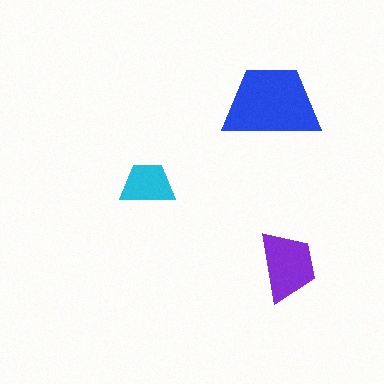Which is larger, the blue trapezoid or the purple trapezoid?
The blue one.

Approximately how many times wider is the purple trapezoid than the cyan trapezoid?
About 1.5 times wider.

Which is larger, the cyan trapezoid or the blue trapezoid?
The blue one.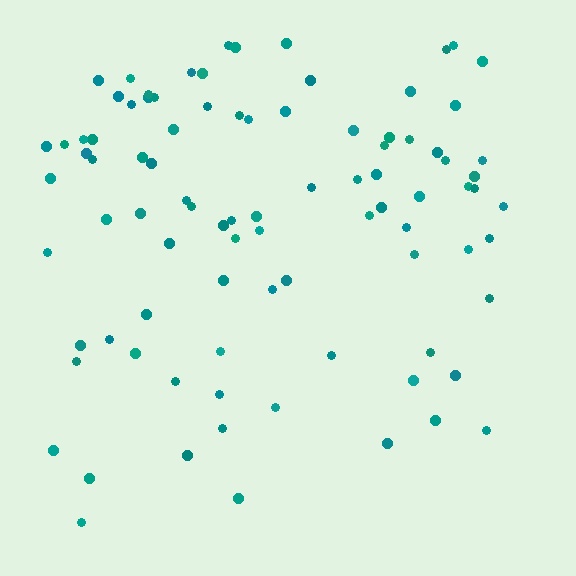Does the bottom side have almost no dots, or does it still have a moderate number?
Still a moderate number, just noticeably fewer than the top.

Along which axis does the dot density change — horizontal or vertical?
Vertical.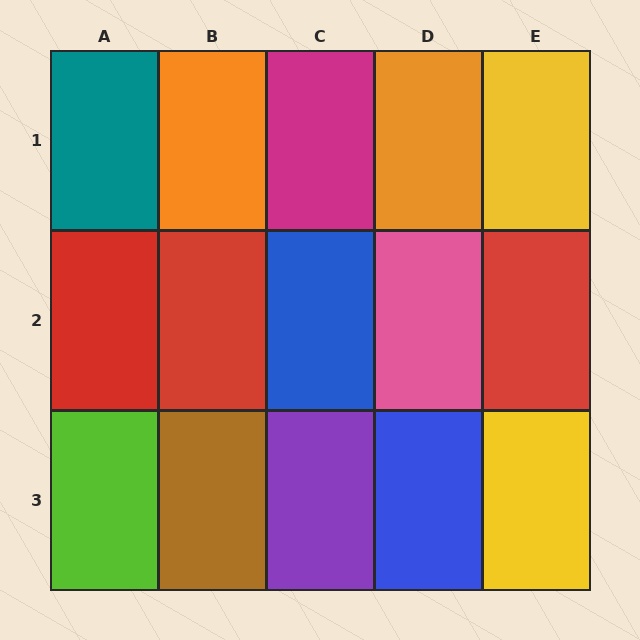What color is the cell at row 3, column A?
Lime.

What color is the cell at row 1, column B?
Orange.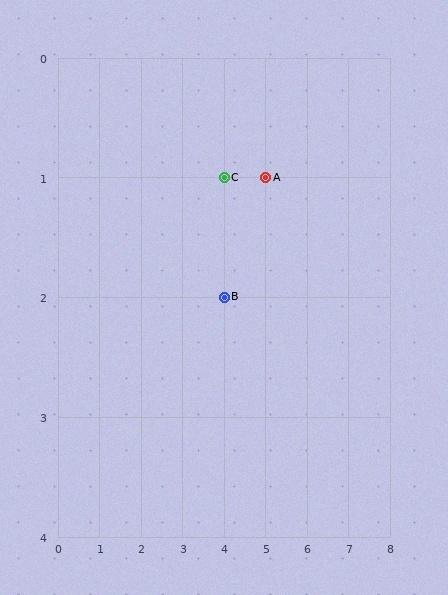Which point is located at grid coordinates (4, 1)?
Point C is at (4, 1).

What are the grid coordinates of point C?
Point C is at grid coordinates (4, 1).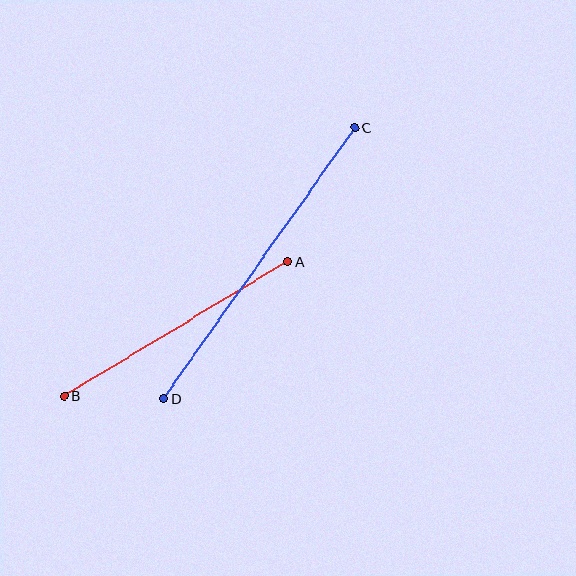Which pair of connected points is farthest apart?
Points C and D are farthest apart.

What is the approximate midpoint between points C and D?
The midpoint is at approximately (259, 263) pixels.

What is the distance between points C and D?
The distance is approximately 332 pixels.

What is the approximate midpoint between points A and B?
The midpoint is at approximately (176, 329) pixels.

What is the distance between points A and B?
The distance is approximately 261 pixels.